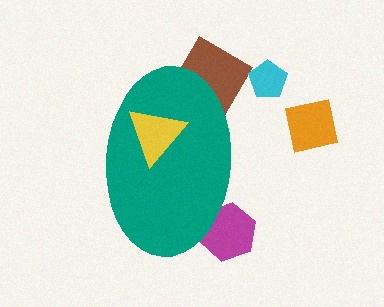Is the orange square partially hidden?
No, the orange square is fully visible.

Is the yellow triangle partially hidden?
No, the yellow triangle is fully visible.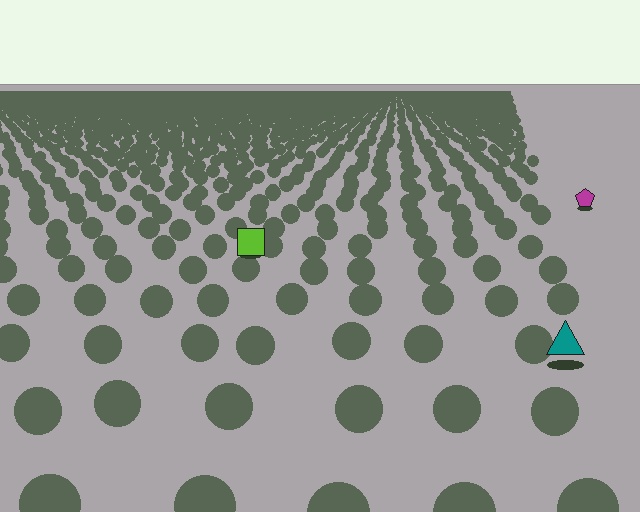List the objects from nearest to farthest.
From nearest to farthest: the teal triangle, the lime square, the magenta pentagon.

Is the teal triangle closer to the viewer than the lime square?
Yes. The teal triangle is closer — you can tell from the texture gradient: the ground texture is coarser near it.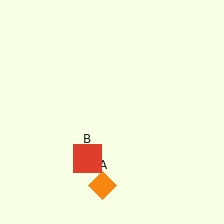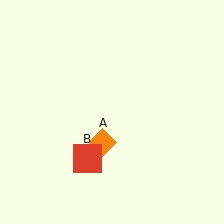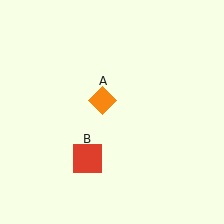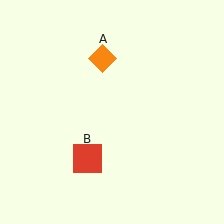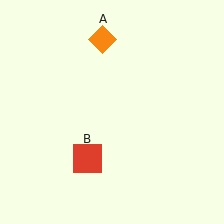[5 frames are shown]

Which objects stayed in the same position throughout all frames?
Red square (object B) remained stationary.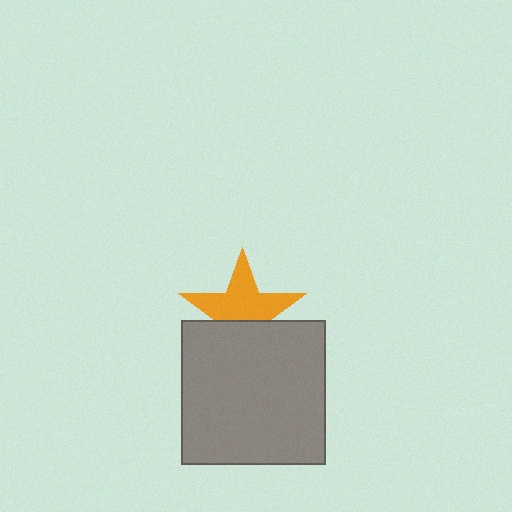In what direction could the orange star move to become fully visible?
The orange star could move up. That would shift it out from behind the gray square entirely.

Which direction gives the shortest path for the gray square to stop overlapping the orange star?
Moving down gives the shortest separation.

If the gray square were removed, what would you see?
You would see the complete orange star.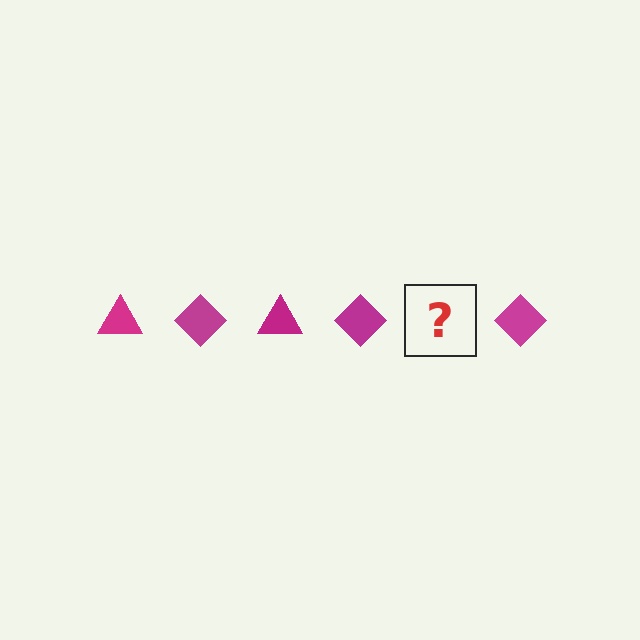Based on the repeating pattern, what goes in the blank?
The blank should be a magenta triangle.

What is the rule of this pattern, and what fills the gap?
The rule is that the pattern cycles through triangle, diamond shapes in magenta. The gap should be filled with a magenta triangle.